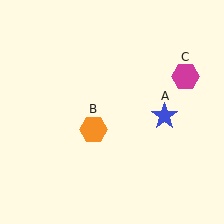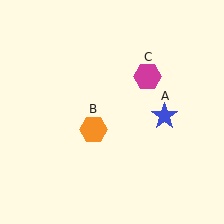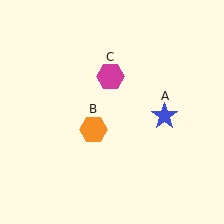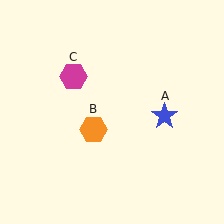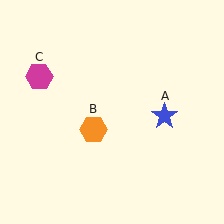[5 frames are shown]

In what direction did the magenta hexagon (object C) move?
The magenta hexagon (object C) moved left.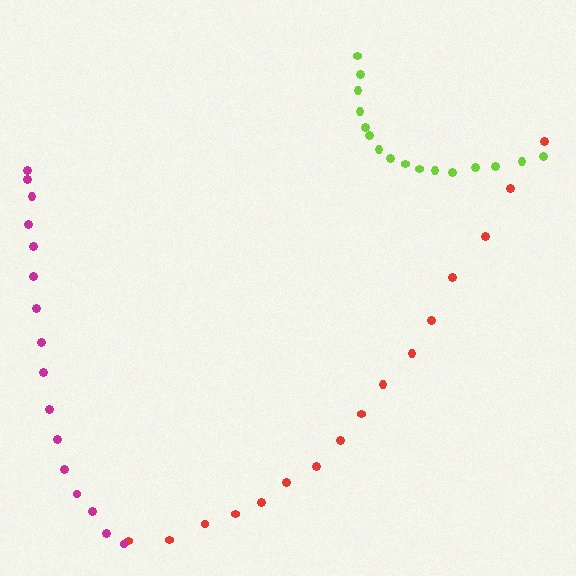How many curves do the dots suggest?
There are 3 distinct paths.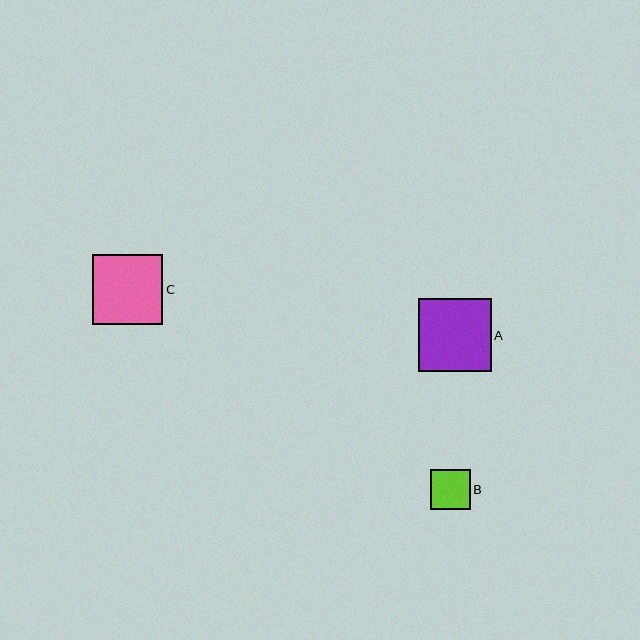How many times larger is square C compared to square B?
Square C is approximately 1.7 times the size of square B.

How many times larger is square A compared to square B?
Square A is approximately 1.8 times the size of square B.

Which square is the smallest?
Square B is the smallest with a size of approximately 40 pixels.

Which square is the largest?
Square A is the largest with a size of approximately 73 pixels.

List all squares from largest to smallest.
From largest to smallest: A, C, B.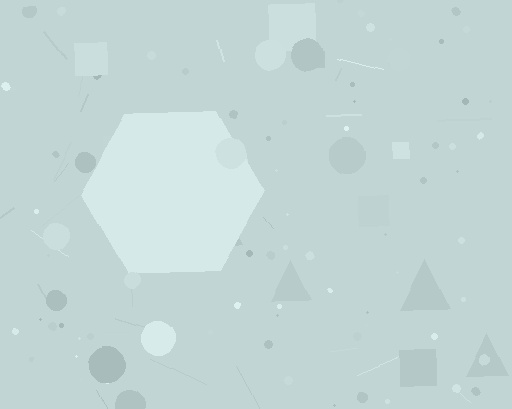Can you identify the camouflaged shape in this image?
The camouflaged shape is a hexagon.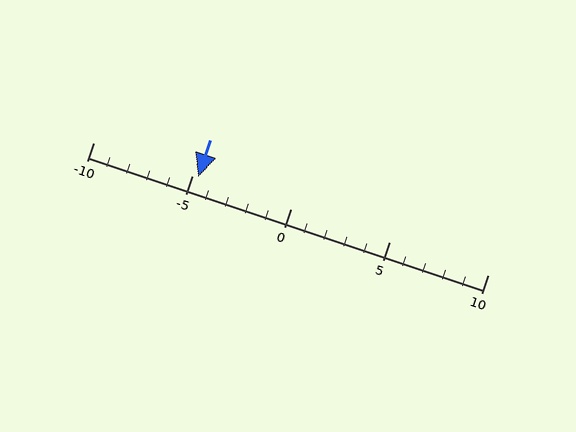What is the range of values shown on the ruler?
The ruler shows values from -10 to 10.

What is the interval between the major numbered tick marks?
The major tick marks are spaced 5 units apart.